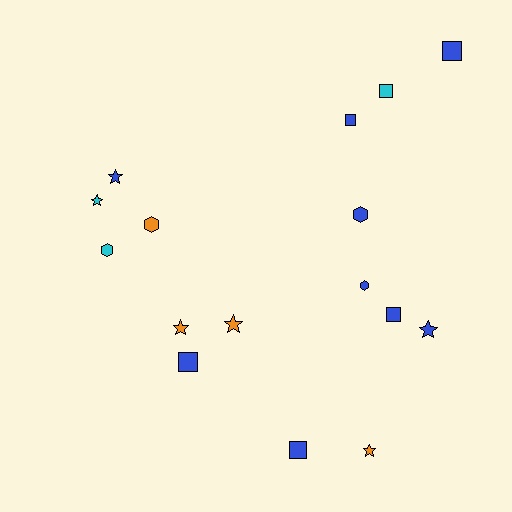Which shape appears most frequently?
Square, with 6 objects.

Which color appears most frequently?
Blue, with 9 objects.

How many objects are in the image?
There are 16 objects.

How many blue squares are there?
There are 5 blue squares.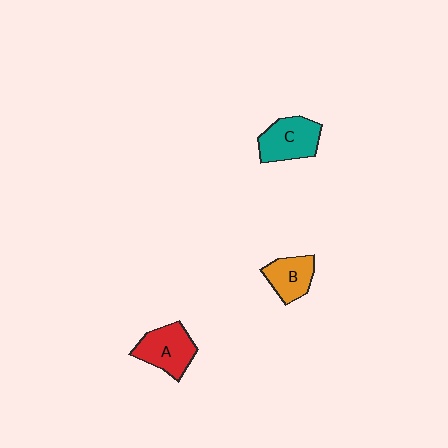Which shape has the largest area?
Shape C (teal).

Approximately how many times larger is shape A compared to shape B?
Approximately 1.3 times.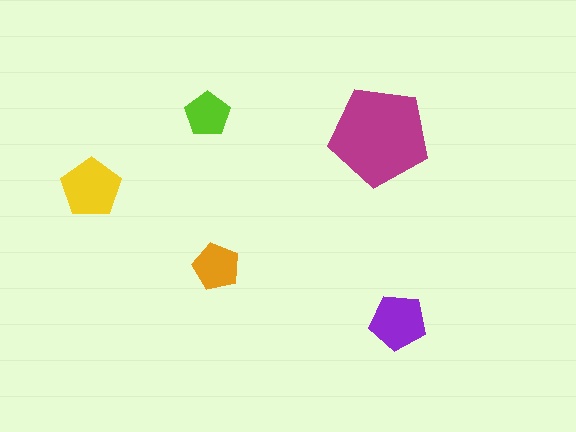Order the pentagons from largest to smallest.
the magenta one, the yellow one, the purple one, the orange one, the lime one.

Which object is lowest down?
The purple pentagon is bottommost.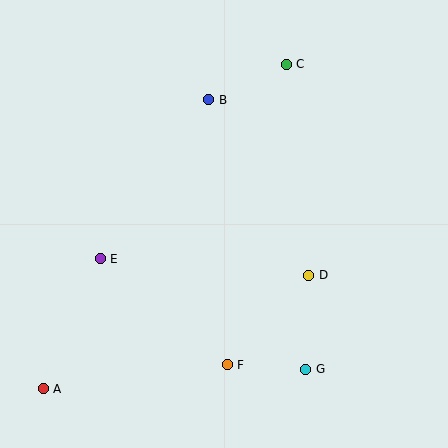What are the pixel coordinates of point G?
Point G is at (306, 369).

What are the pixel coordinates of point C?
Point C is at (286, 64).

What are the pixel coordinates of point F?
Point F is at (227, 365).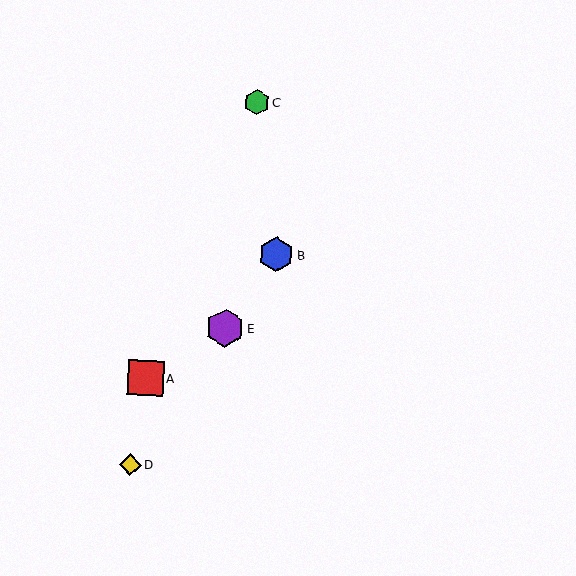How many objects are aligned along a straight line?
3 objects (B, D, E) are aligned along a straight line.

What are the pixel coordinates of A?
Object A is at (146, 378).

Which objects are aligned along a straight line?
Objects B, D, E are aligned along a straight line.